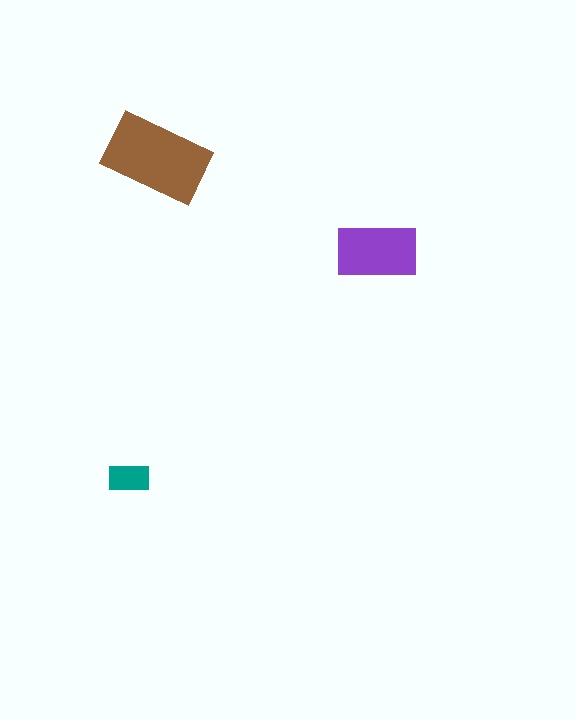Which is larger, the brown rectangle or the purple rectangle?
The brown one.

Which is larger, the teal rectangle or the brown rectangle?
The brown one.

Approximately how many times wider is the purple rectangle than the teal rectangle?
About 2 times wider.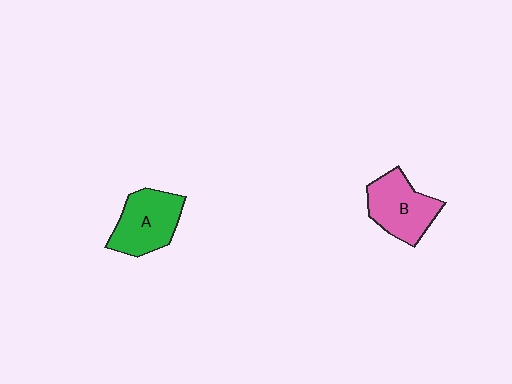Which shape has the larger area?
Shape A (green).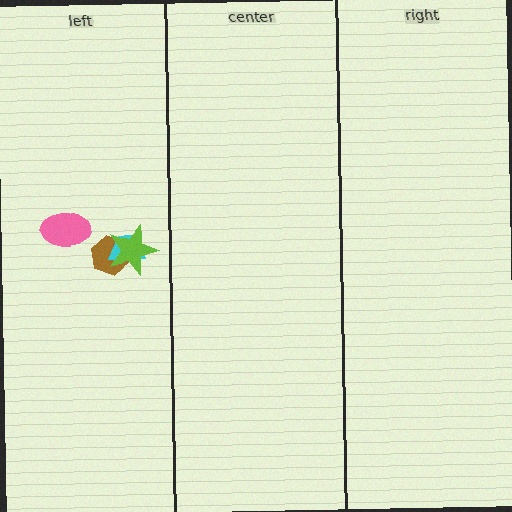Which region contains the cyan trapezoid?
The left region.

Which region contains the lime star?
The left region.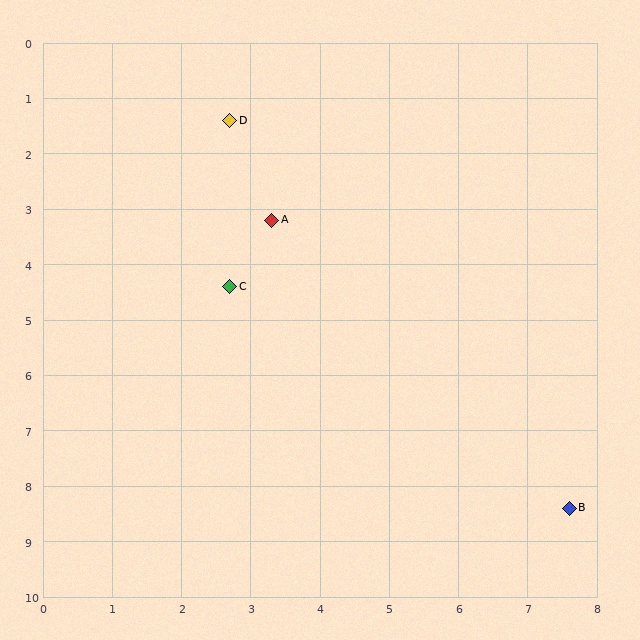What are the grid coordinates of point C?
Point C is at approximately (2.7, 4.4).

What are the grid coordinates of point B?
Point B is at approximately (7.6, 8.4).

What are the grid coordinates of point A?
Point A is at approximately (3.3, 3.2).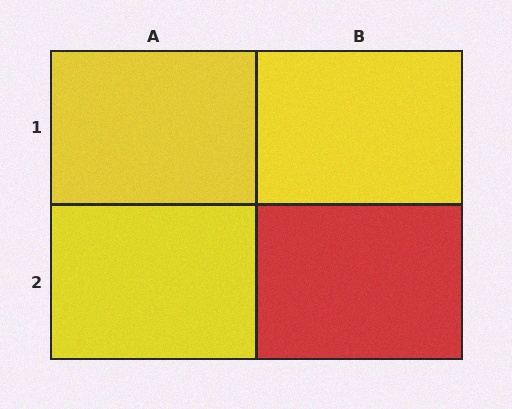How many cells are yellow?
3 cells are yellow.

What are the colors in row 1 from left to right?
Yellow, yellow.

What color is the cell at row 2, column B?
Red.